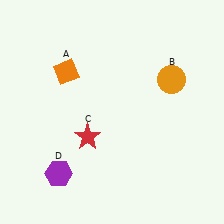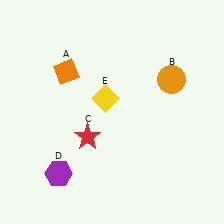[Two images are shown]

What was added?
A yellow diamond (E) was added in Image 2.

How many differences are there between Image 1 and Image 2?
There is 1 difference between the two images.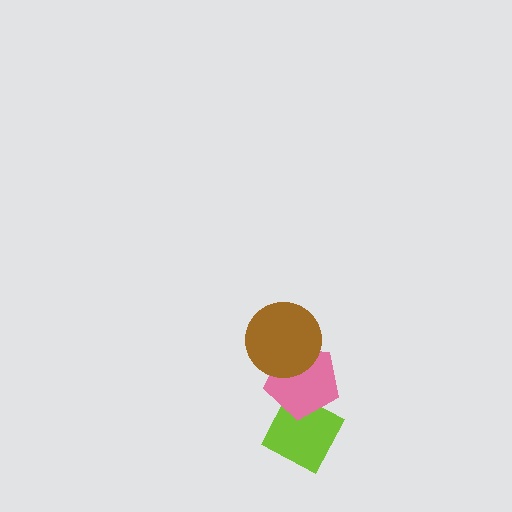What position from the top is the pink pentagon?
The pink pentagon is 2nd from the top.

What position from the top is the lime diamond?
The lime diamond is 3rd from the top.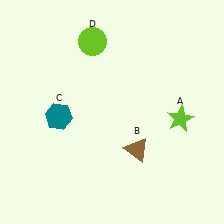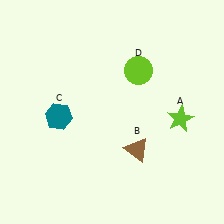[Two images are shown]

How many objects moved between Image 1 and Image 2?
1 object moved between the two images.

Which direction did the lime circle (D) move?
The lime circle (D) moved right.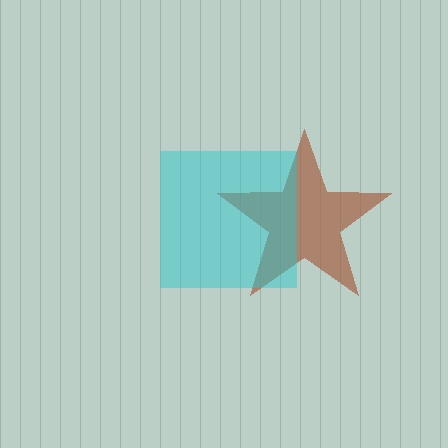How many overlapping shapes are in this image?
There are 2 overlapping shapes in the image.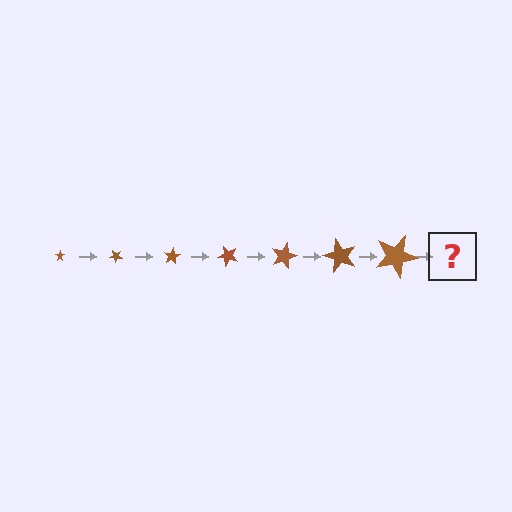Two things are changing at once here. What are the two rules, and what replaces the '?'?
The two rules are that the star grows larger each step and it rotates 40 degrees each step. The '?' should be a star, larger than the previous one and rotated 280 degrees from the start.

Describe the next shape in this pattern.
It should be a star, larger than the previous one and rotated 280 degrees from the start.